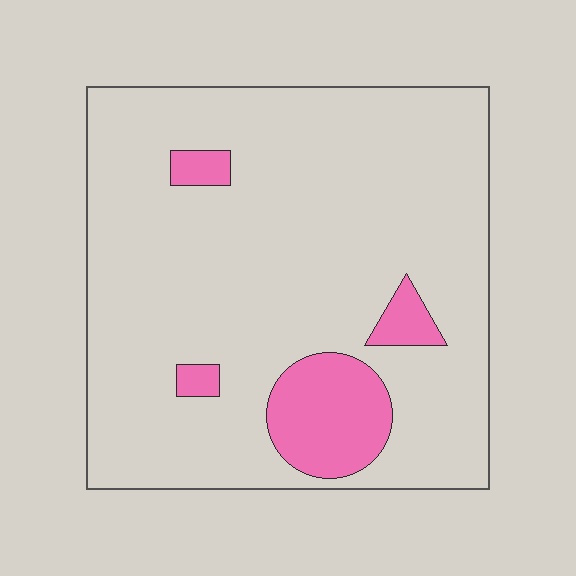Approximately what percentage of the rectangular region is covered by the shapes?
Approximately 10%.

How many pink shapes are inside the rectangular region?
4.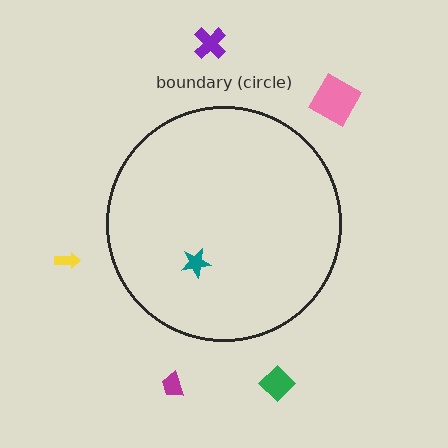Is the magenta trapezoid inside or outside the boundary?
Outside.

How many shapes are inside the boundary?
1 inside, 5 outside.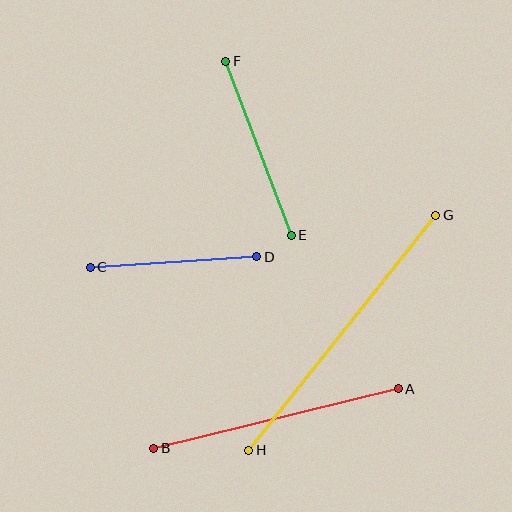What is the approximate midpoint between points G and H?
The midpoint is at approximately (342, 333) pixels.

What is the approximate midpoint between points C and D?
The midpoint is at approximately (173, 262) pixels.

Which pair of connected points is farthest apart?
Points G and H are farthest apart.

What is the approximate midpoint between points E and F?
The midpoint is at approximately (258, 148) pixels.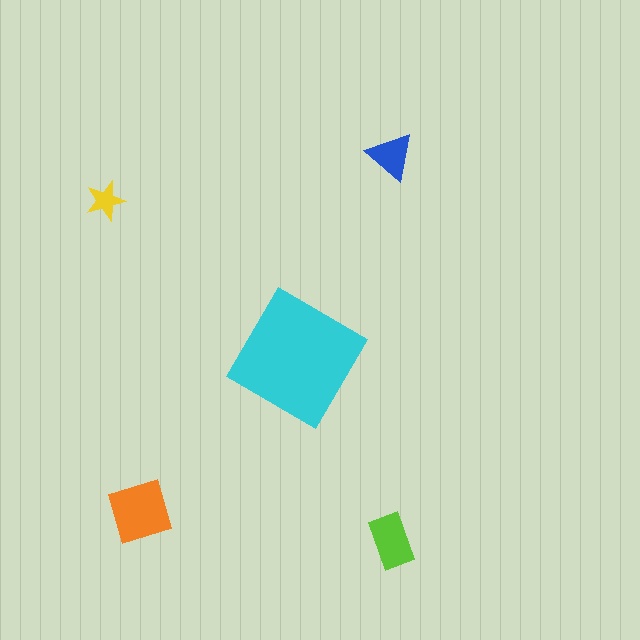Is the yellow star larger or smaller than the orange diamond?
Smaller.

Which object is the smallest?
The yellow star.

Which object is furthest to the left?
The yellow star is leftmost.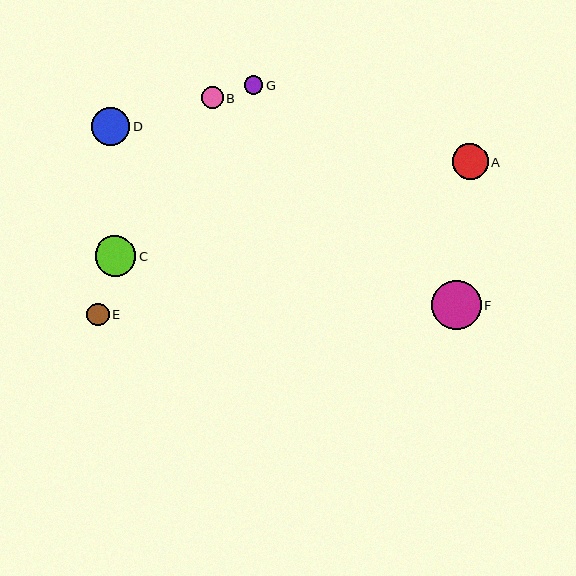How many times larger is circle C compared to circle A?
Circle C is approximately 1.1 times the size of circle A.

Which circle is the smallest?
Circle G is the smallest with a size of approximately 18 pixels.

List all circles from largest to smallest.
From largest to smallest: F, C, D, A, E, B, G.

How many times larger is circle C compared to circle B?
Circle C is approximately 1.9 times the size of circle B.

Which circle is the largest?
Circle F is the largest with a size of approximately 49 pixels.